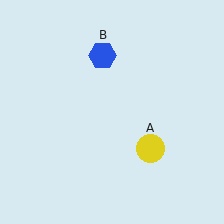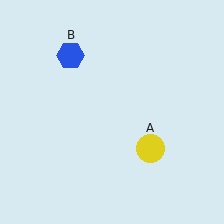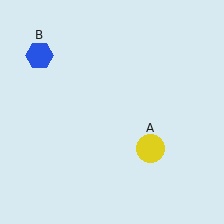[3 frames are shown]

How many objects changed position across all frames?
1 object changed position: blue hexagon (object B).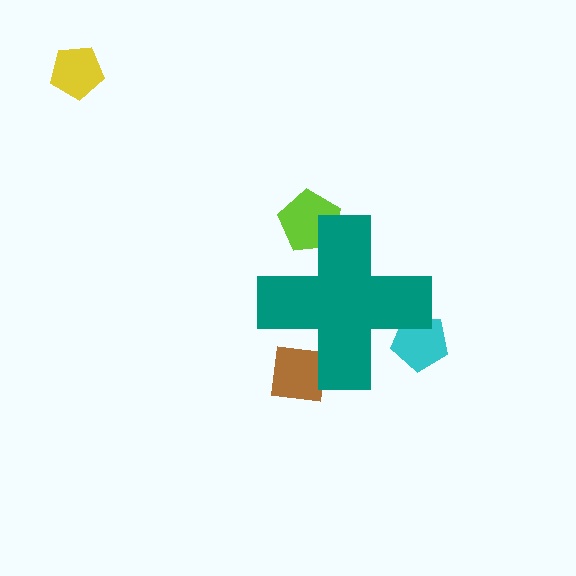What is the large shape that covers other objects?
A teal cross.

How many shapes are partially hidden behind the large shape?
3 shapes are partially hidden.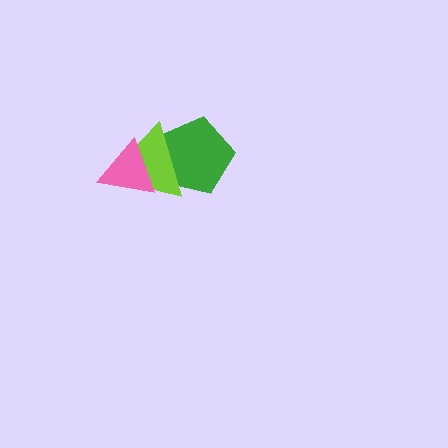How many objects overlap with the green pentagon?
1 object overlaps with the green pentagon.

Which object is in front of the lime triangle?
The pink triangle is in front of the lime triangle.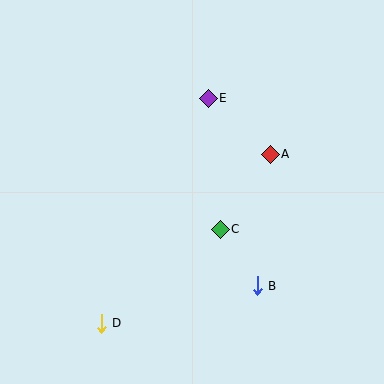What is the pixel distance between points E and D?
The distance between E and D is 249 pixels.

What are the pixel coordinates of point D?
Point D is at (101, 323).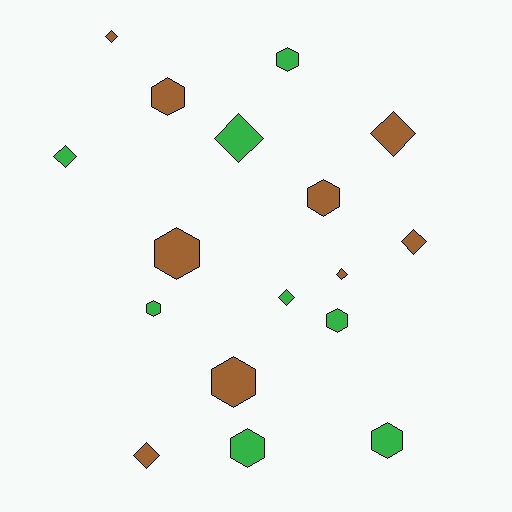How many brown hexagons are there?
There are 4 brown hexagons.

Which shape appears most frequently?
Hexagon, with 9 objects.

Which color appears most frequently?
Brown, with 9 objects.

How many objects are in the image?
There are 17 objects.